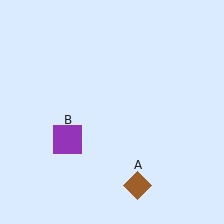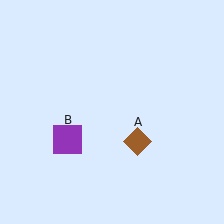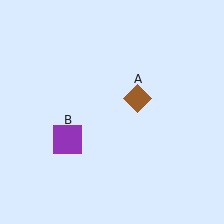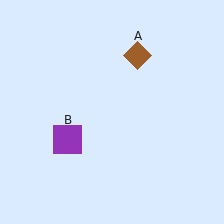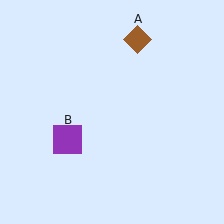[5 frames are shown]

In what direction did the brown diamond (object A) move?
The brown diamond (object A) moved up.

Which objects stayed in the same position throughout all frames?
Purple square (object B) remained stationary.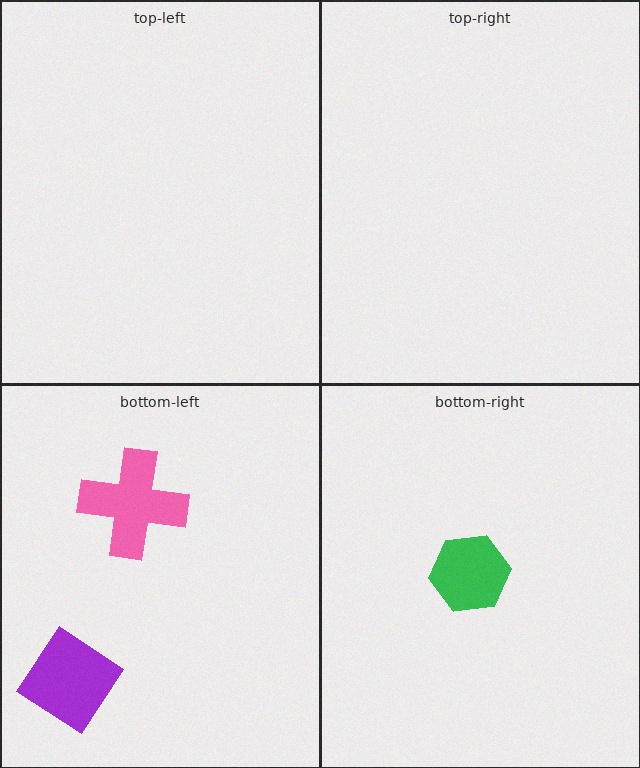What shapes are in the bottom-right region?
The green hexagon.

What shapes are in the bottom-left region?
The pink cross, the purple diamond.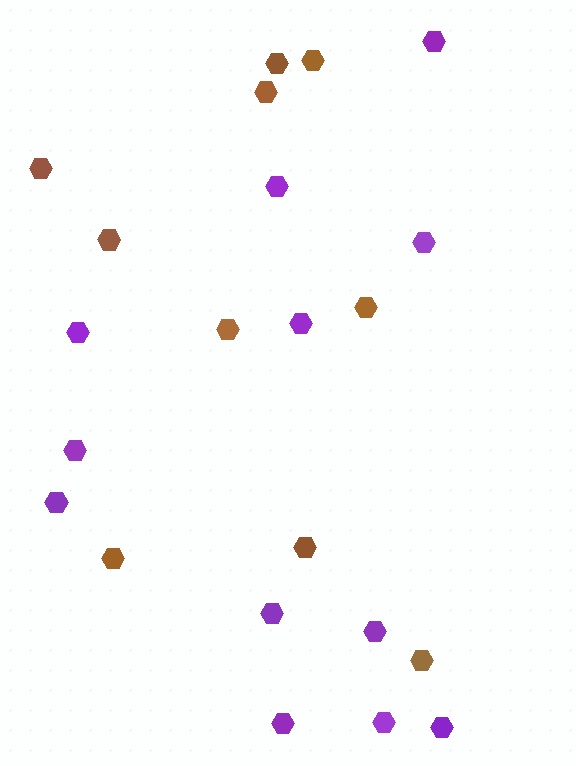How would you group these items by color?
There are 2 groups: one group of brown hexagons (10) and one group of purple hexagons (12).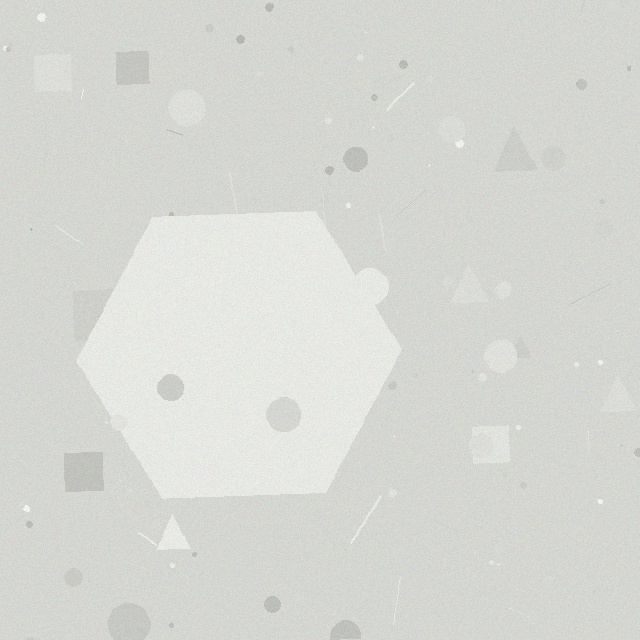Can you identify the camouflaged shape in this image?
The camouflaged shape is a hexagon.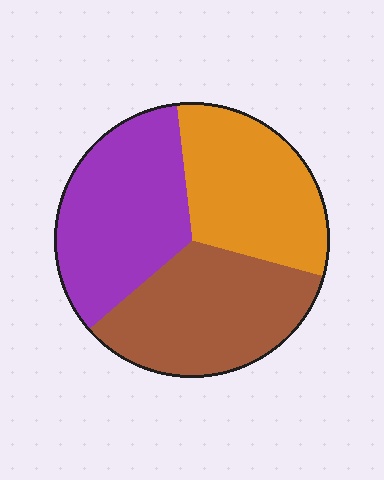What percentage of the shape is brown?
Brown takes up between a quarter and a half of the shape.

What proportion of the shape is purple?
Purple covers roughly 35% of the shape.